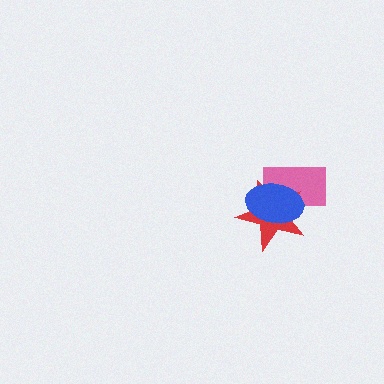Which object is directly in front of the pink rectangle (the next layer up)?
The red star is directly in front of the pink rectangle.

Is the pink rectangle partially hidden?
Yes, it is partially covered by another shape.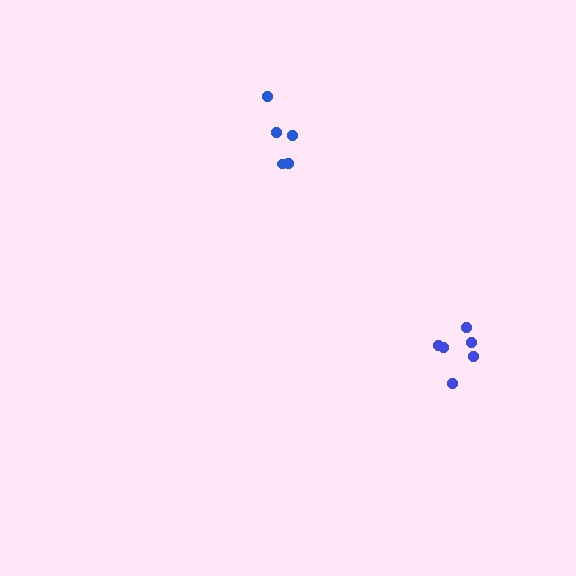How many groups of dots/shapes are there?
There are 2 groups.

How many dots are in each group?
Group 1: 5 dots, Group 2: 6 dots (11 total).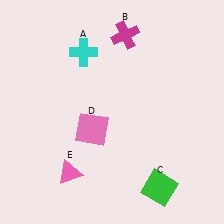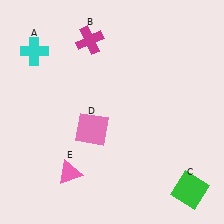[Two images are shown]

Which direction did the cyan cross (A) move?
The cyan cross (A) moved left.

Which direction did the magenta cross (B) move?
The magenta cross (B) moved left.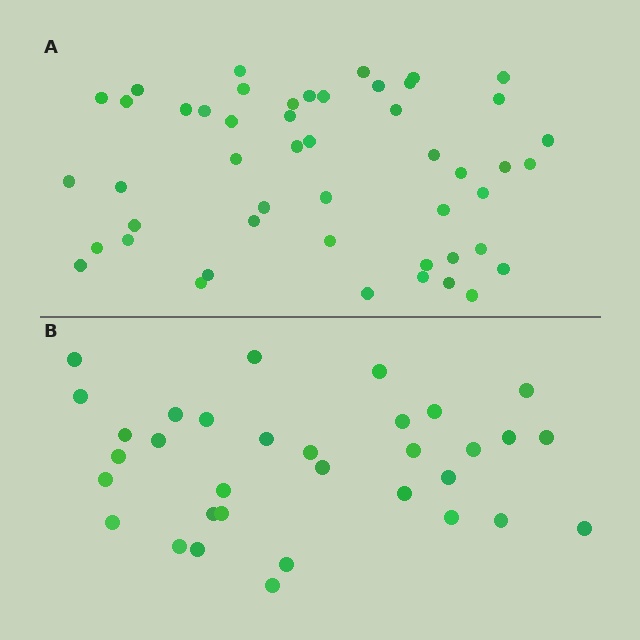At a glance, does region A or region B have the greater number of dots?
Region A (the top region) has more dots.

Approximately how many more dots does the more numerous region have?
Region A has approximately 15 more dots than region B.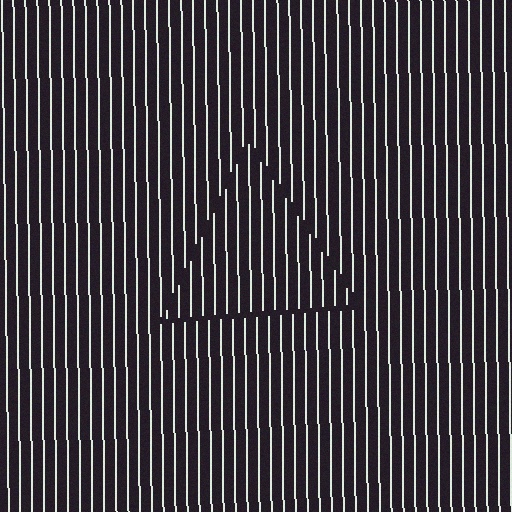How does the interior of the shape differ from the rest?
The interior of the shape contains the same grating, shifted by half a period — the contour is defined by the phase discontinuity where line-ends from the inner and outer gratings abut.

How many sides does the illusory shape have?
3 sides — the line-ends trace a triangle.